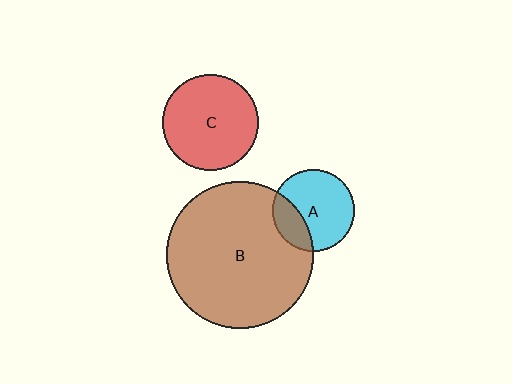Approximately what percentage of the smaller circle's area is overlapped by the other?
Approximately 25%.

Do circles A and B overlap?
Yes.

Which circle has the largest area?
Circle B (brown).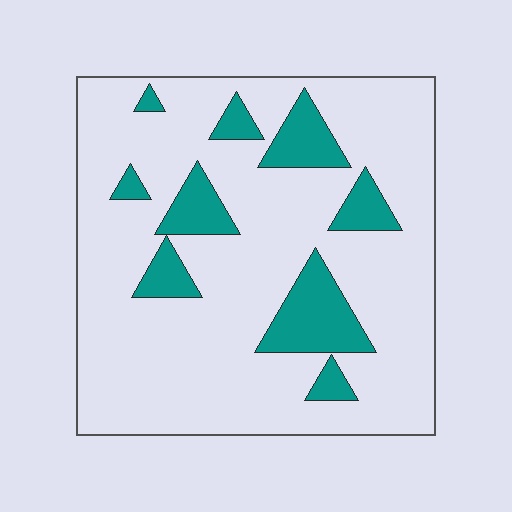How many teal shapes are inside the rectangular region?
9.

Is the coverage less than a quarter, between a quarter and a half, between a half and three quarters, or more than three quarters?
Less than a quarter.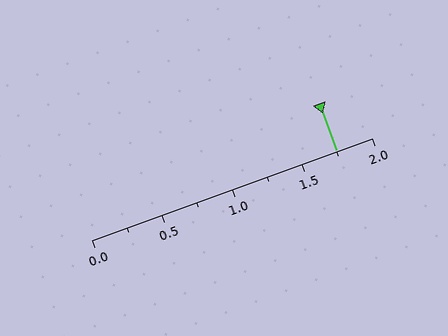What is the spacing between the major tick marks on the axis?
The major ticks are spaced 0.5 apart.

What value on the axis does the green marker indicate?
The marker indicates approximately 1.75.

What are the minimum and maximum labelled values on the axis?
The axis runs from 0.0 to 2.0.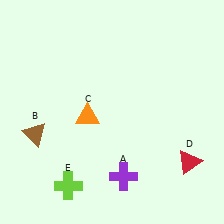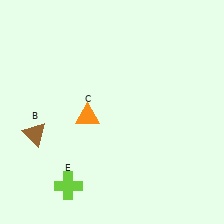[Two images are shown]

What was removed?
The red triangle (D), the purple cross (A) were removed in Image 2.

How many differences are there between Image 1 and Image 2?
There are 2 differences between the two images.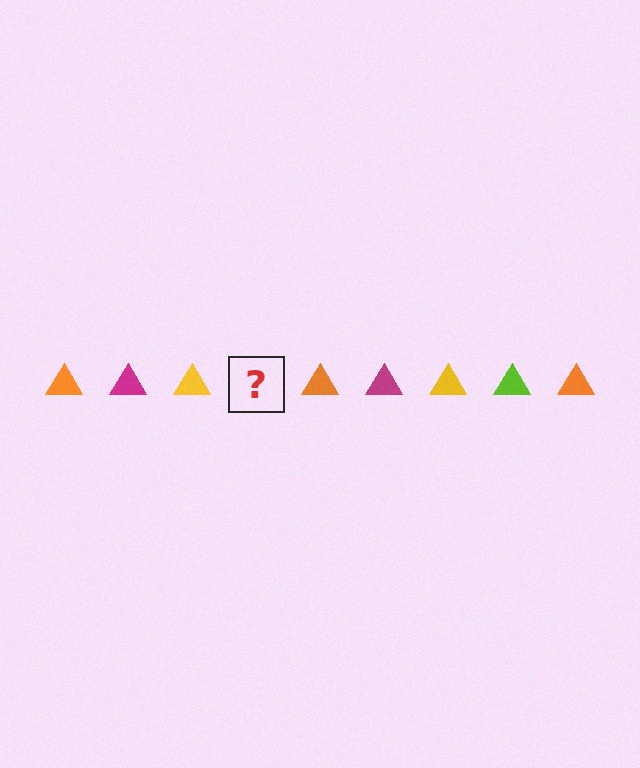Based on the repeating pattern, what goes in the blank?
The blank should be a lime triangle.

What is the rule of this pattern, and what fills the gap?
The rule is that the pattern cycles through orange, magenta, yellow, lime triangles. The gap should be filled with a lime triangle.